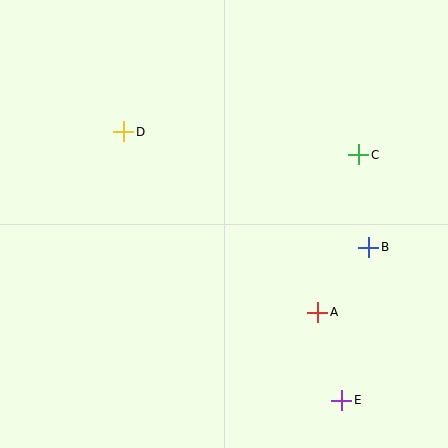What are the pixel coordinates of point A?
Point A is at (318, 312).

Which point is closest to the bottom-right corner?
Point E is closest to the bottom-right corner.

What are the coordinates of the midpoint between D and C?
The midpoint between D and C is at (241, 143).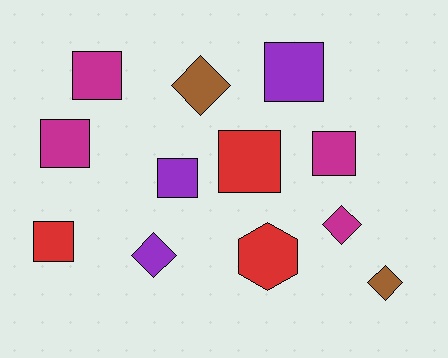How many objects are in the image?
There are 12 objects.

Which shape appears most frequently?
Square, with 7 objects.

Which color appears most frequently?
Magenta, with 4 objects.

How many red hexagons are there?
There is 1 red hexagon.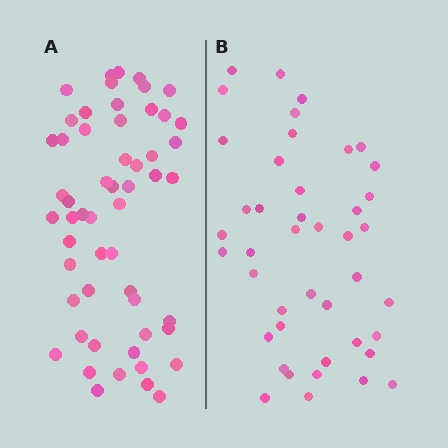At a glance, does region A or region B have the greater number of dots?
Region A (the left region) has more dots.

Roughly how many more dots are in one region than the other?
Region A has roughly 12 or so more dots than region B.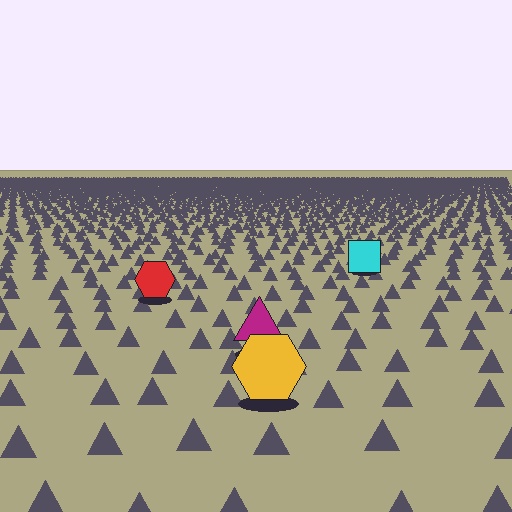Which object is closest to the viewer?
The yellow hexagon is closest. The texture marks near it are larger and more spread out.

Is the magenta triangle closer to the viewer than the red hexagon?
Yes. The magenta triangle is closer — you can tell from the texture gradient: the ground texture is coarser near it.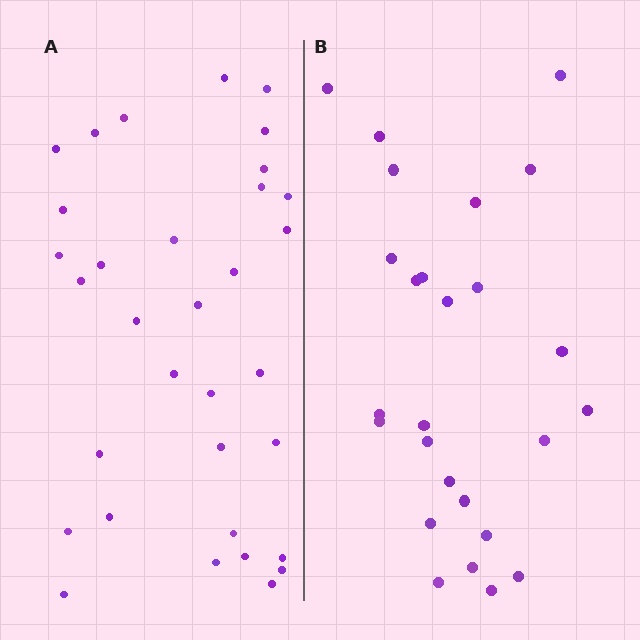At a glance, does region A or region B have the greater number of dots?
Region A (the left region) has more dots.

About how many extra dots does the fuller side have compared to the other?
Region A has roughly 8 or so more dots than region B.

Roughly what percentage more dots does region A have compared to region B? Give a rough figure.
About 25% more.